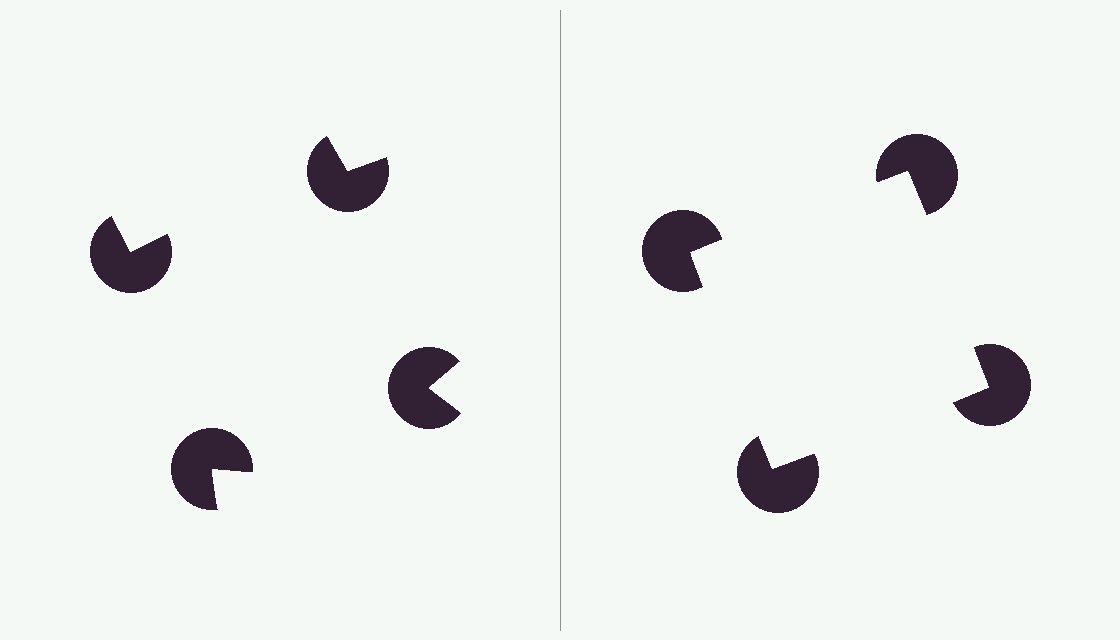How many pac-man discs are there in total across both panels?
8 — 4 on each side.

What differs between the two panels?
The pac-man discs are positioned identically on both sides; only the wedge orientations differ. On the right they align to a square; on the left they are misaligned.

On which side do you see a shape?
An illusory square appears on the right side. On the left side the wedge cuts are rotated, so no coherent shape forms.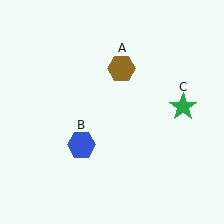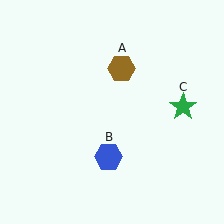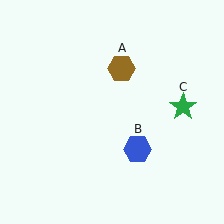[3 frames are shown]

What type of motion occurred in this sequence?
The blue hexagon (object B) rotated counterclockwise around the center of the scene.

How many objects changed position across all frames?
1 object changed position: blue hexagon (object B).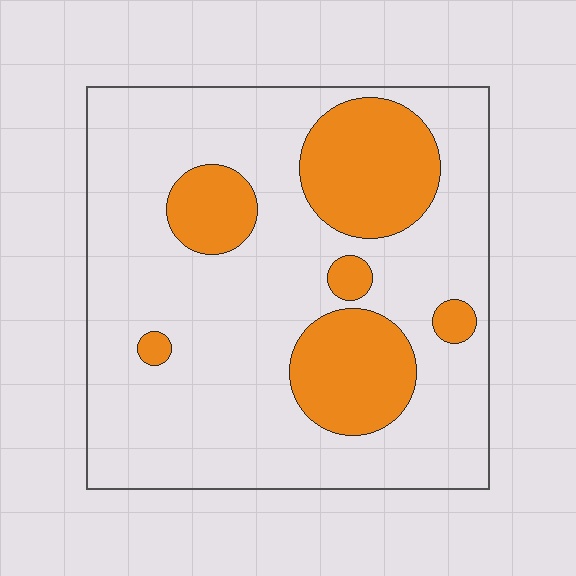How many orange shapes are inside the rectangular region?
6.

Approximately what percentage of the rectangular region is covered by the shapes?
Approximately 25%.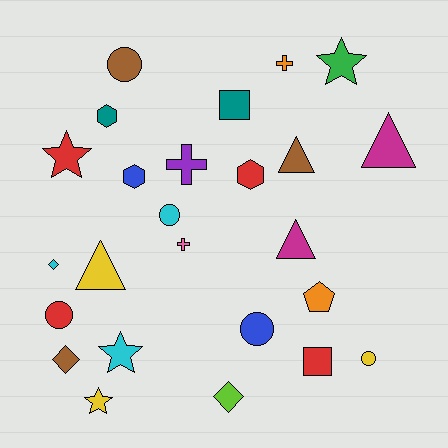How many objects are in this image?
There are 25 objects.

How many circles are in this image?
There are 5 circles.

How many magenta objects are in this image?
There are 2 magenta objects.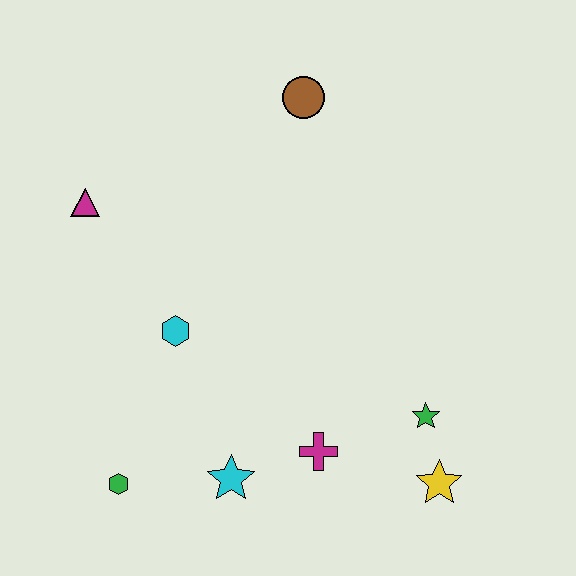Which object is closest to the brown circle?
The magenta triangle is closest to the brown circle.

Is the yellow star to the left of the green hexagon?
No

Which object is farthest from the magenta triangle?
The yellow star is farthest from the magenta triangle.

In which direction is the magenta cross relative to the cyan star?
The magenta cross is to the right of the cyan star.